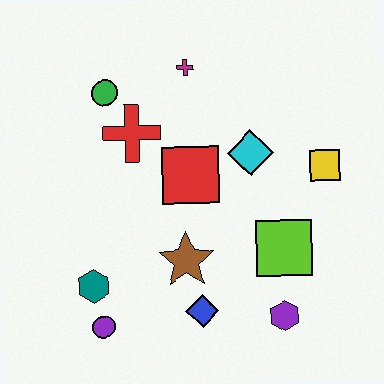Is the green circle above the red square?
Yes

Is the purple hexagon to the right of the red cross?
Yes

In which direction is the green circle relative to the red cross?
The green circle is above the red cross.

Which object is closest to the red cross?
The green circle is closest to the red cross.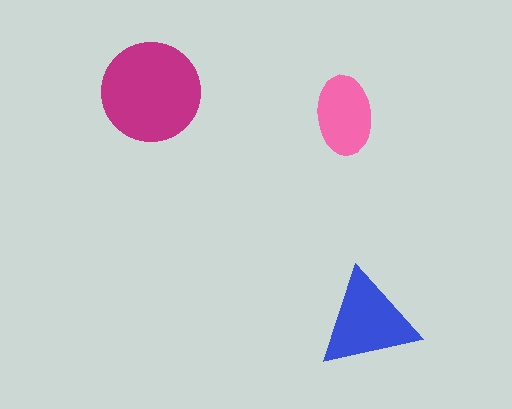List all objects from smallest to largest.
The pink ellipse, the blue triangle, the magenta circle.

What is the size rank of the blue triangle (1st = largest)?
2nd.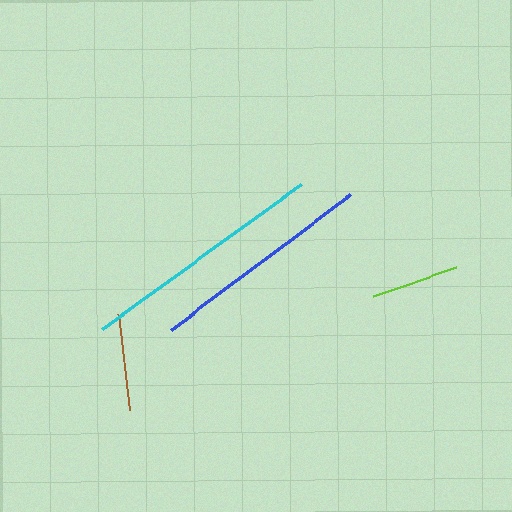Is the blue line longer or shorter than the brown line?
The blue line is longer than the brown line.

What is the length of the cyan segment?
The cyan segment is approximately 247 pixels long.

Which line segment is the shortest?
The lime line is the shortest at approximately 87 pixels.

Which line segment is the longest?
The cyan line is the longest at approximately 247 pixels.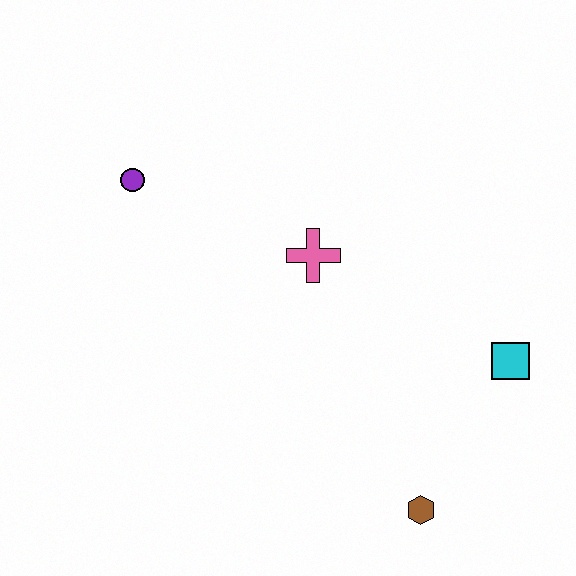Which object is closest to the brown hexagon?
The cyan square is closest to the brown hexagon.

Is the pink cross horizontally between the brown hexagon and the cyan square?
No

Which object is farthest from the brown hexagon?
The purple circle is farthest from the brown hexagon.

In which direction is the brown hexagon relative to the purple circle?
The brown hexagon is below the purple circle.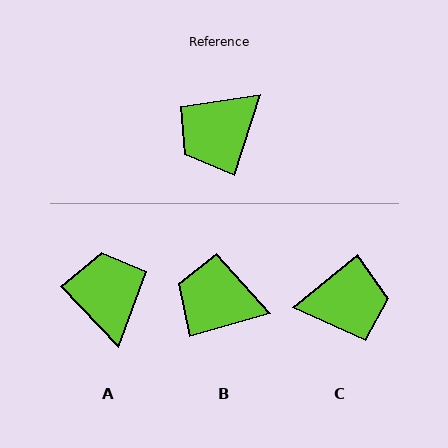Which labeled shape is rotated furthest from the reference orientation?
C, about 146 degrees away.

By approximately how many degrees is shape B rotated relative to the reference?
Approximately 57 degrees clockwise.